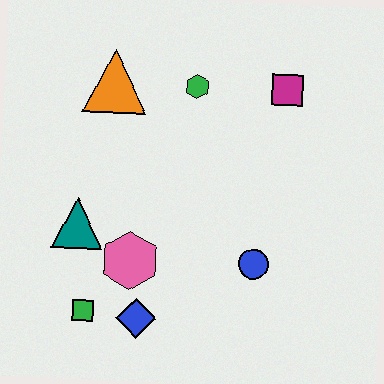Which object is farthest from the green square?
The magenta square is farthest from the green square.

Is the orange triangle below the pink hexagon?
No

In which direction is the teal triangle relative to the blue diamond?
The teal triangle is above the blue diamond.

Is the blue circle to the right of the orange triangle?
Yes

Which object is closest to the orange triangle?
The green hexagon is closest to the orange triangle.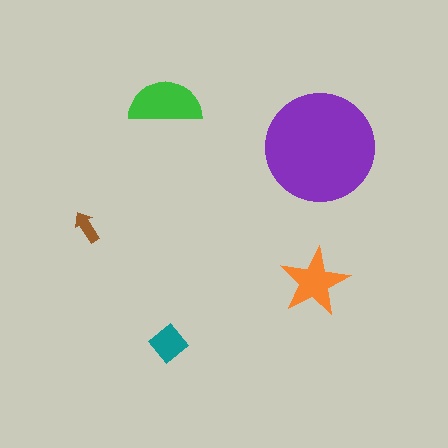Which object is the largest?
The purple circle.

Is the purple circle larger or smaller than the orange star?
Larger.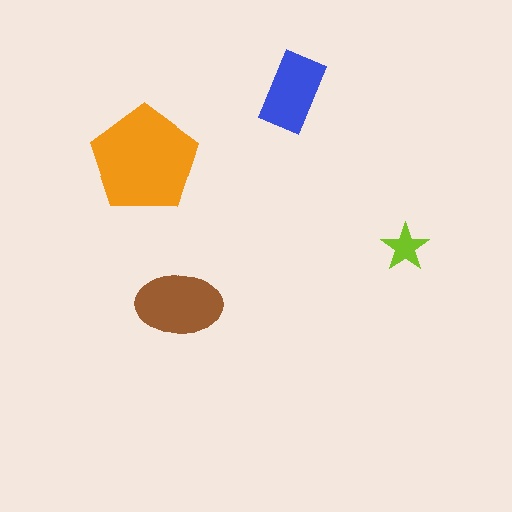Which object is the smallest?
The lime star.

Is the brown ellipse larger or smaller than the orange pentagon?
Smaller.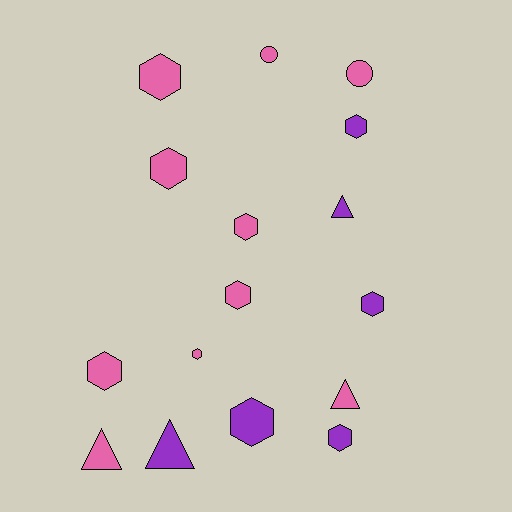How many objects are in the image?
There are 16 objects.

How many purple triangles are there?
There are 2 purple triangles.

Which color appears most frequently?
Pink, with 10 objects.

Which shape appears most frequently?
Hexagon, with 10 objects.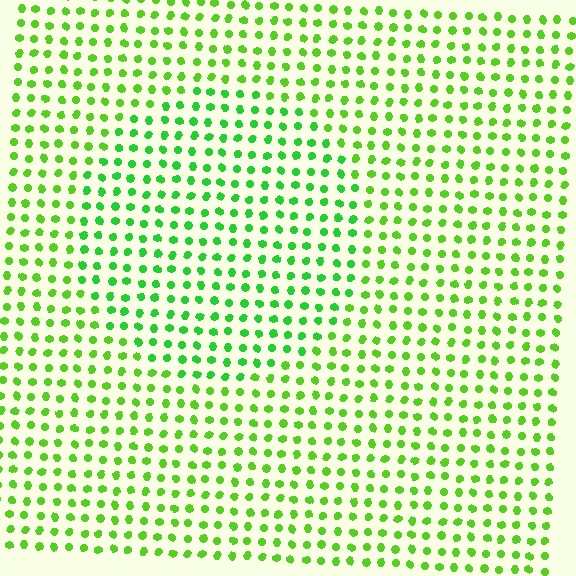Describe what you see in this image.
The image is filled with small lime elements in a uniform arrangement. A circle-shaped region is visible where the elements are tinted to a slightly different hue, forming a subtle color boundary.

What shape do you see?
I see a circle.